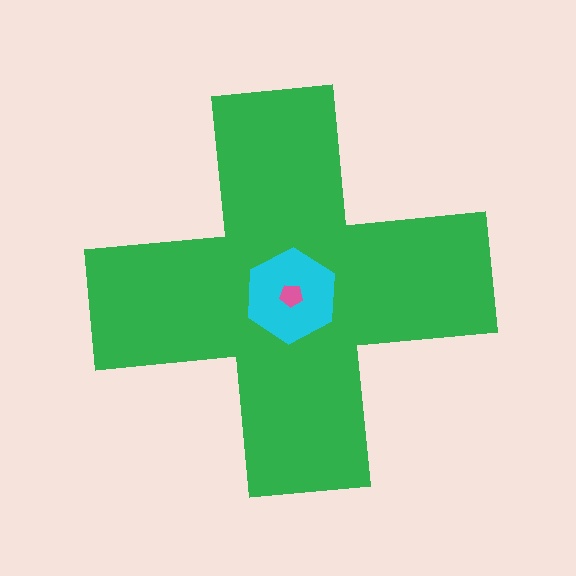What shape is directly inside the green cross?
The cyan hexagon.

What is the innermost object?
The pink pentagon.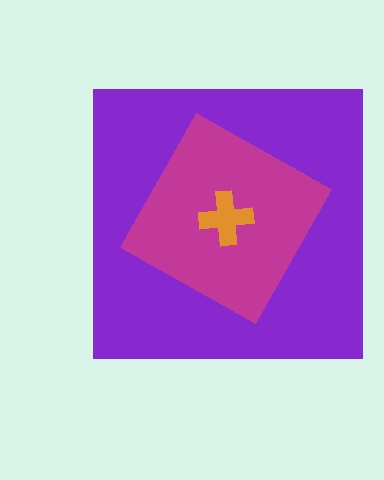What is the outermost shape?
The purple square.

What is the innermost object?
The orange cross.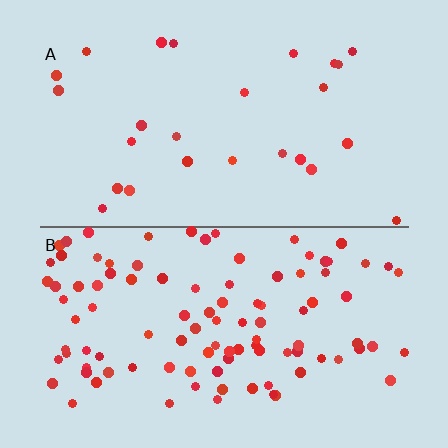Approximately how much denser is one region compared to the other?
Approximately 4.0× — region B over region A.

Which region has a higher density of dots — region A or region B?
B (the bottom).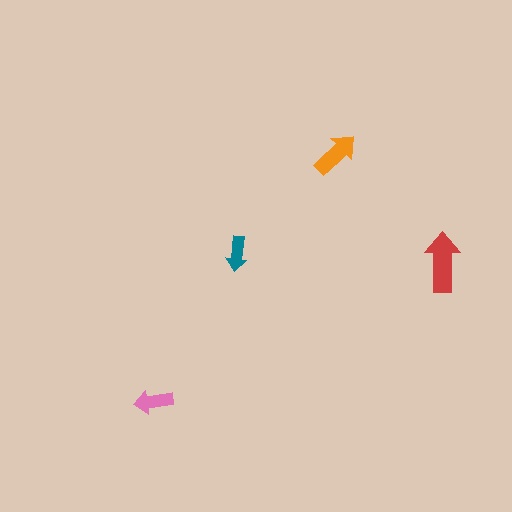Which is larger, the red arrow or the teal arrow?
The red one.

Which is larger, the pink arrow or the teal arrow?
The pink one.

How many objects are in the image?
There are 4 objects in the image.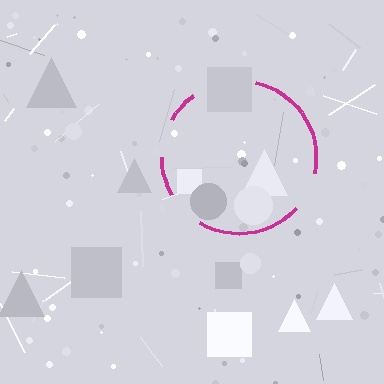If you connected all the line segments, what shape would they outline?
They would outline a circle.